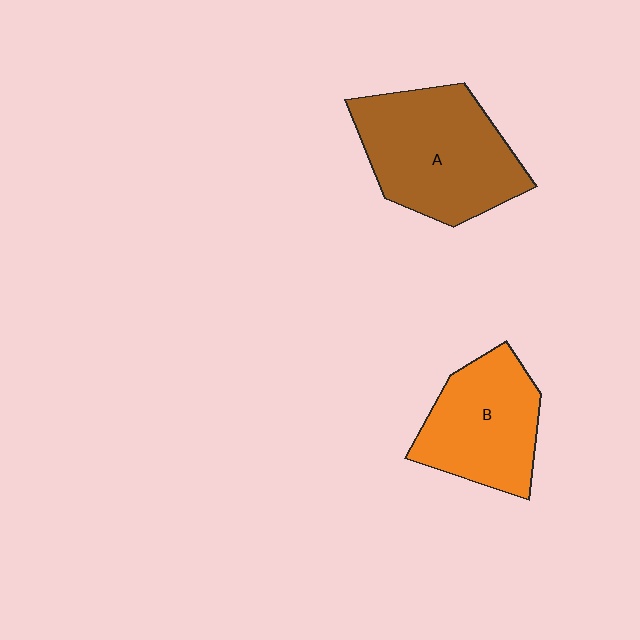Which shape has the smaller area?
Shape B (orange).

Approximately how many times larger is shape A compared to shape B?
Approximately 1.3 times.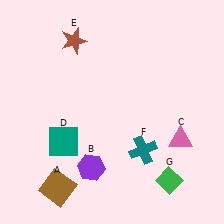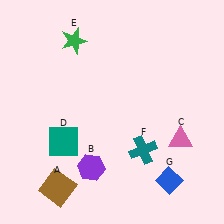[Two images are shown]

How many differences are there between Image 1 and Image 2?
There are 2 differences between the two images.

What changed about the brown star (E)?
In Image 1, E is brown. In Image 2, it changed to green.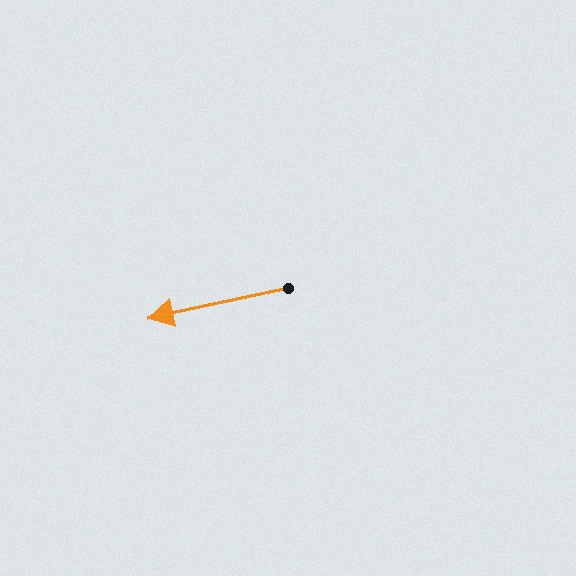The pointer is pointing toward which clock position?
Roughly 9 o'clock.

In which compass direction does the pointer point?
West.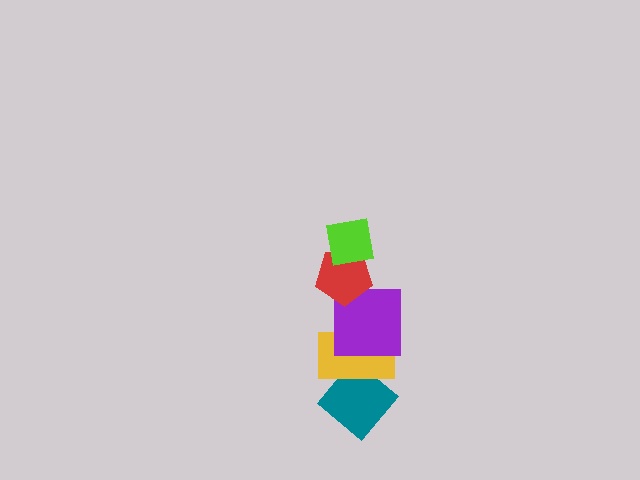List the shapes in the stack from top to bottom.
From top to bottom: the lime square, the red pentagon, the purple square, the yellow rectangle, the teal diamond.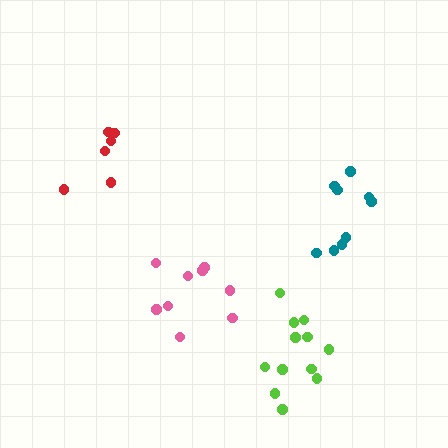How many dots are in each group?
Group 1: 6 dots, Group 2: 9 dots, Group 3: 9 dots, Group 4: 12 dots (36 total).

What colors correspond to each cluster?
The clusters are colored: red, pink, teal, lime.